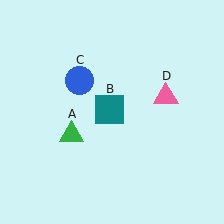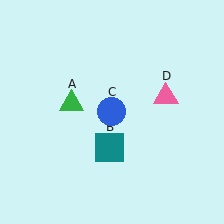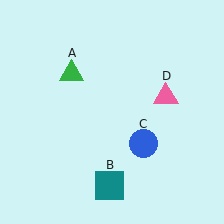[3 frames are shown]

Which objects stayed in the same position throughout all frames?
Pink triangle (object D) remained stationary.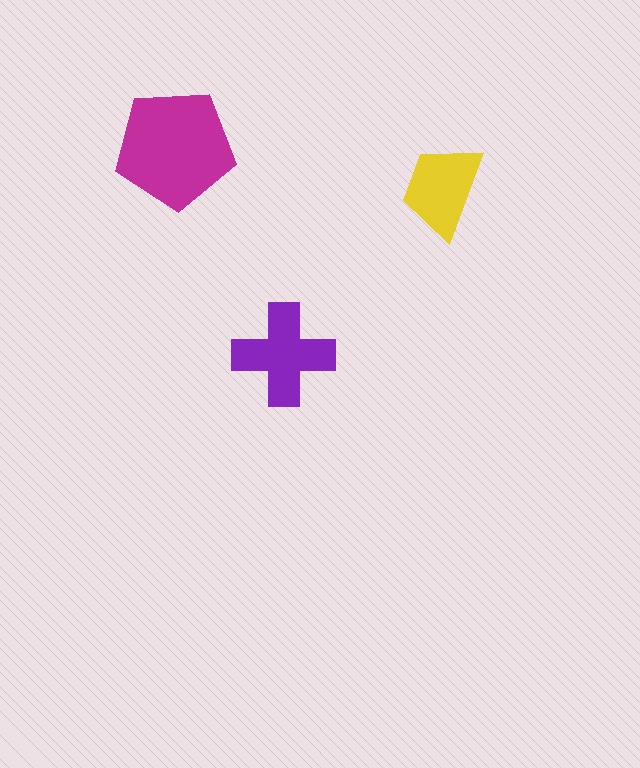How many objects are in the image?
There are 3 objects in the image.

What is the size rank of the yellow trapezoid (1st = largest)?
3rd.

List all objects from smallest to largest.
The yellow trapezoid, the purple cross, the magenta pentagon.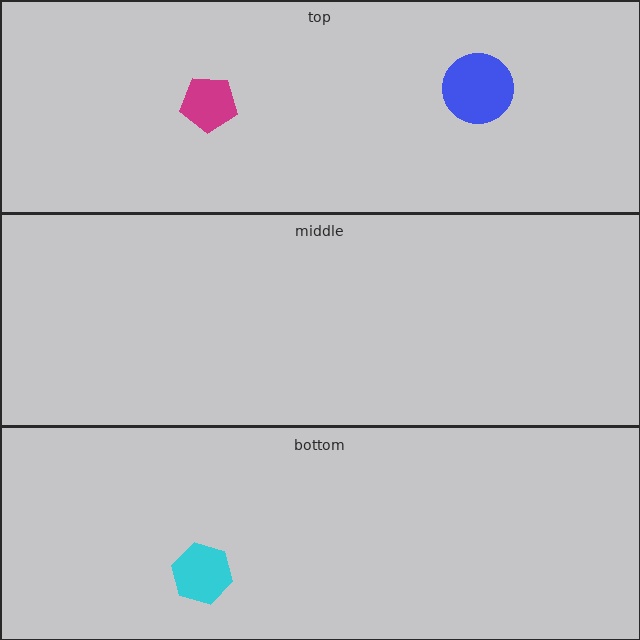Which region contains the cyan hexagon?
The bottom region.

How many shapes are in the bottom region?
1.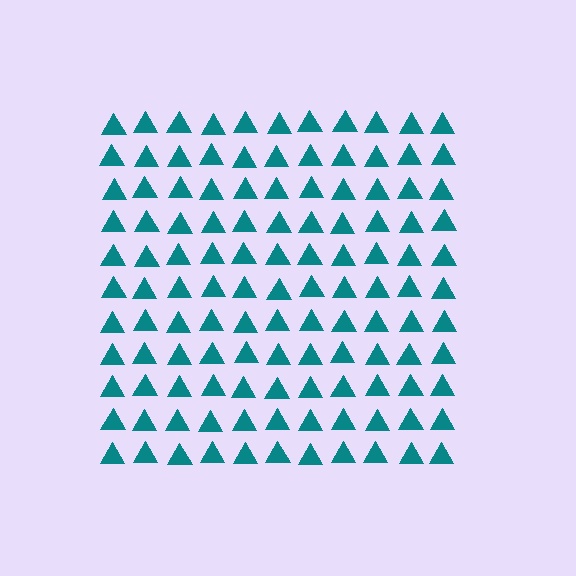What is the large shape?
The large shape is a square.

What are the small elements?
The small elements are triangles.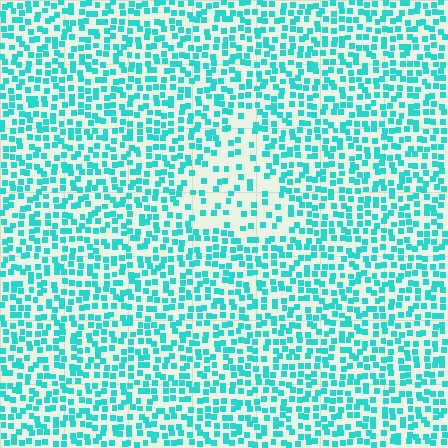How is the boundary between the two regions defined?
The boundary is defined by a change in element density (approximately 2.1x ratio). All elements are the same color, size, and shape.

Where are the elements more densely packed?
The elements are more densely packed outside the triangle boundary.